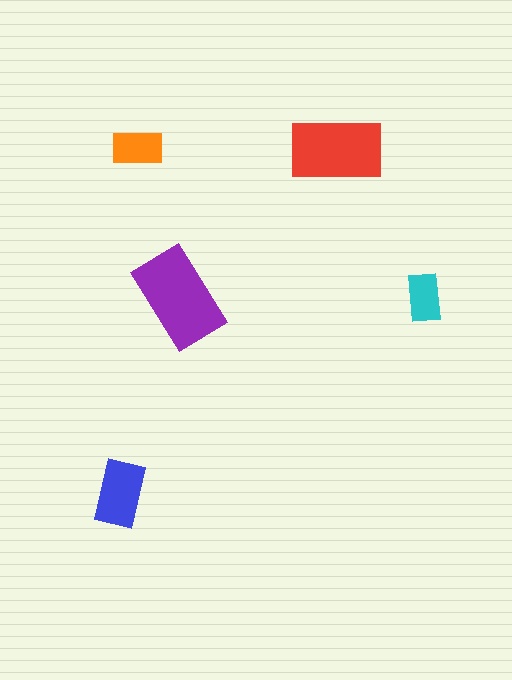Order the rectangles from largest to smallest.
the purple one, the red one, the blue one, the orange one, the cyan one.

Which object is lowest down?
The blue rectangle is bottommost.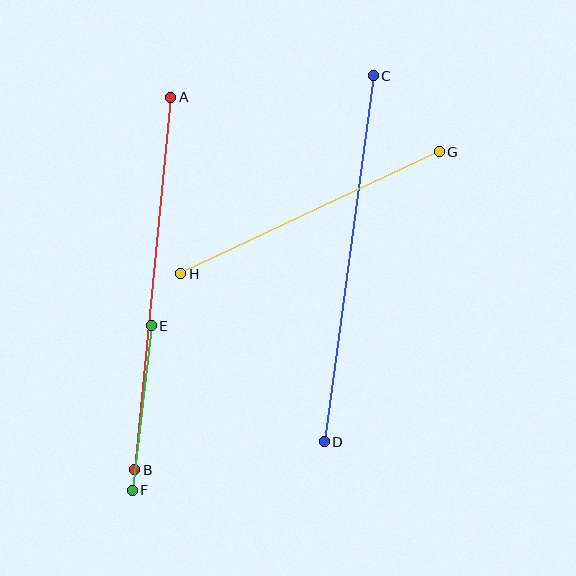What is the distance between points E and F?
The distance is approximately 166 pixels.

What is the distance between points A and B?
The distance is approximately 374 pixels.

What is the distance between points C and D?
The distance is approximately 369 pixels.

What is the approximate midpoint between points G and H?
The midpoint is at approximately (310, 213) pixels.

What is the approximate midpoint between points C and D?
The midpoint is at approximately (349, 259) pixels.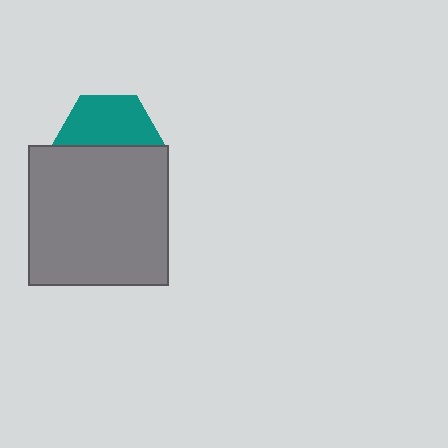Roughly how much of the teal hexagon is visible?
About half of it is visible (roughly 51%).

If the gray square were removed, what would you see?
You would see the complete teal hexagon.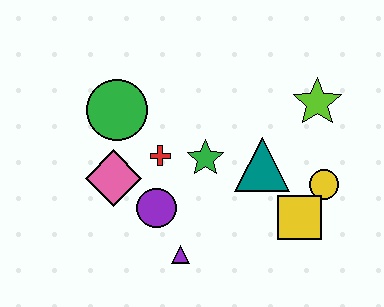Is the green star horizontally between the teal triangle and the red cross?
Yes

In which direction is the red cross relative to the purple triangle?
The red cross is above the purple triangle.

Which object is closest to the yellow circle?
The yellow square is closest to the yellow circle.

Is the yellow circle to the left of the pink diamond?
No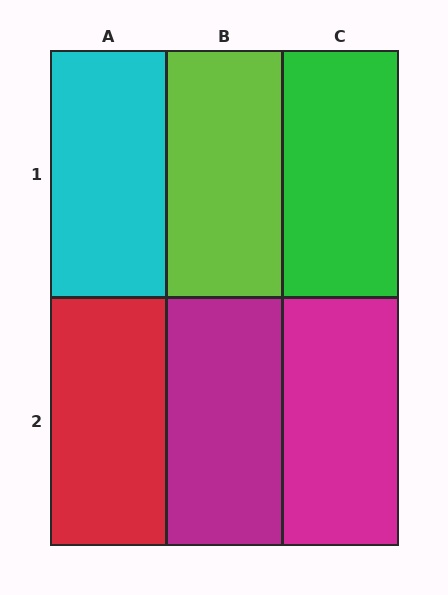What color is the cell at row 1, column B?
Lime.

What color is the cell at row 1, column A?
Cyan.